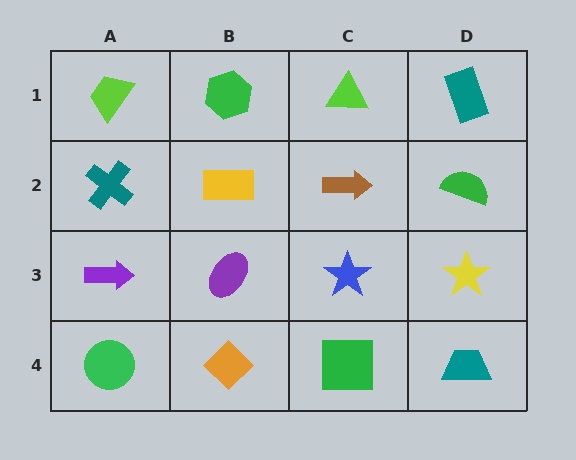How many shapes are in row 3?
4 shapes.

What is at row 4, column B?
An orange diamond.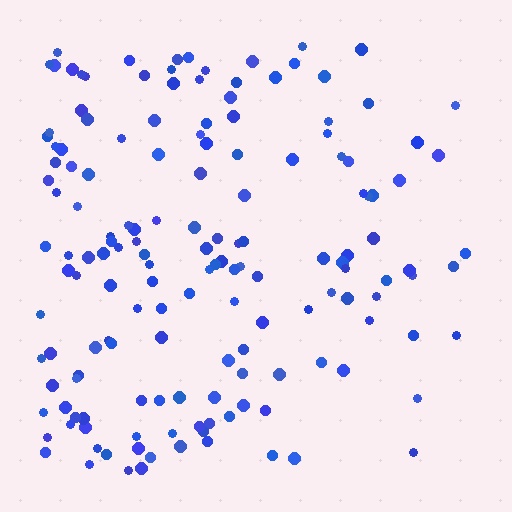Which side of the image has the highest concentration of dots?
The left.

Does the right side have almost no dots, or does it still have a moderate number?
Still a moderate number, just noticeably fewer than the left.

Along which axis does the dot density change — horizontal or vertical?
Horizontal.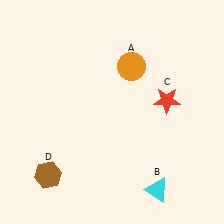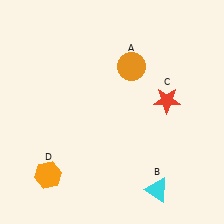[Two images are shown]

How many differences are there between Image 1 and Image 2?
There is 1 difference between the two images.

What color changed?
The hexagon (D) changed from brown in Image 1 to orange in Image 2.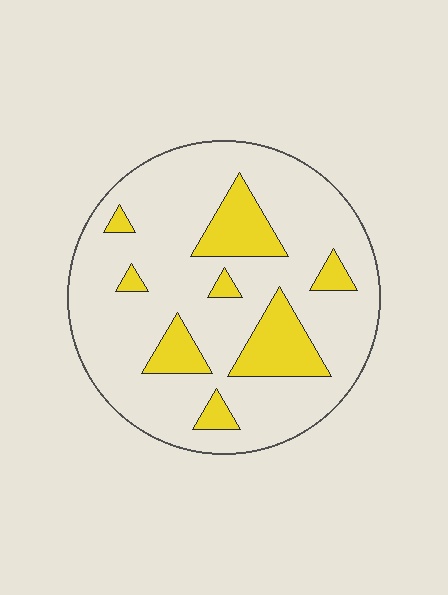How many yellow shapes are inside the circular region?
8.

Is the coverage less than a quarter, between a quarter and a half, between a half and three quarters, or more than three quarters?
Less than a quarter.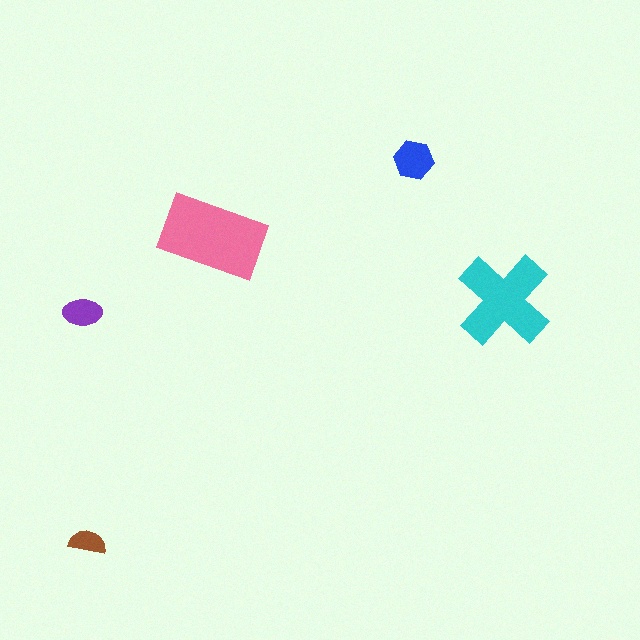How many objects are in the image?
There are 5 objects in the image.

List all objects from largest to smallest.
The pink rectangle, the cyan cross, the blue hexagon, the purple ellipse, the brown semicircle.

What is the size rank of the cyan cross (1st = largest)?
2nd.